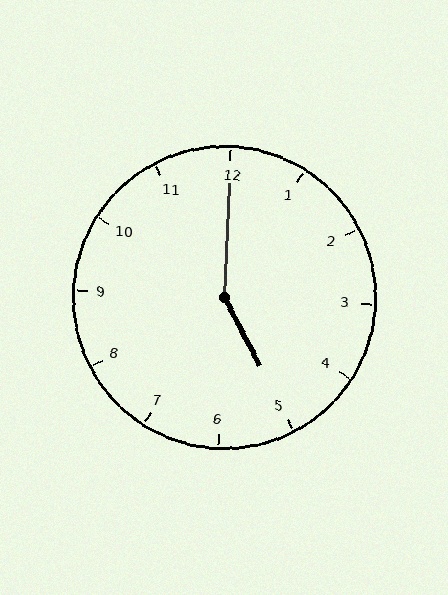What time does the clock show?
5:00.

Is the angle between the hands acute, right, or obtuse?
It is obtuse.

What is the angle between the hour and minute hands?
Approximately 150 degrees.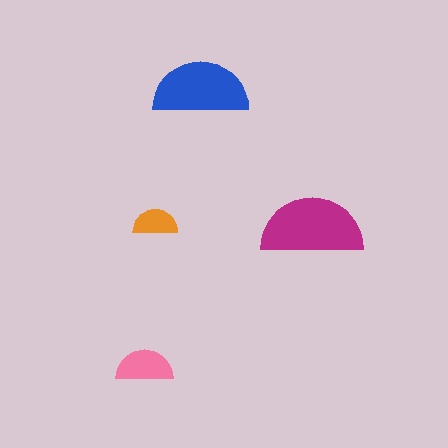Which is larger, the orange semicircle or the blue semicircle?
The blue one.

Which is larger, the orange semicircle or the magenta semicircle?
The magenta one.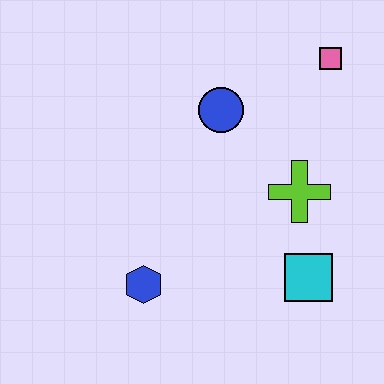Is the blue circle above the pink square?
No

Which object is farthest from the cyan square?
The pink square is farthest from the cyan square.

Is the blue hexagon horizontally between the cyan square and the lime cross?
No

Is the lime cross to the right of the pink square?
No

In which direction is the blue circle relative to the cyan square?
The blue circle is above the cyan square.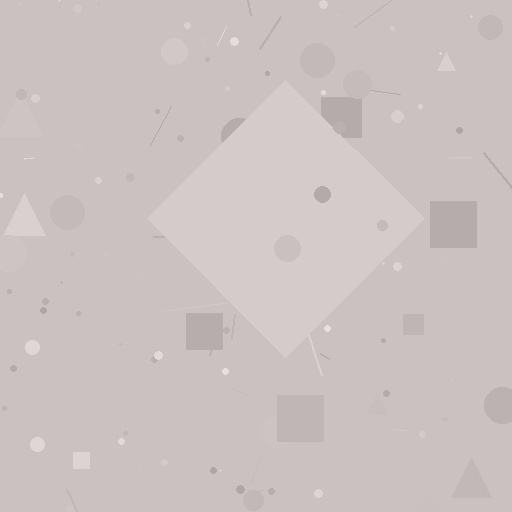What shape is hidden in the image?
A diamond is hidden in the image.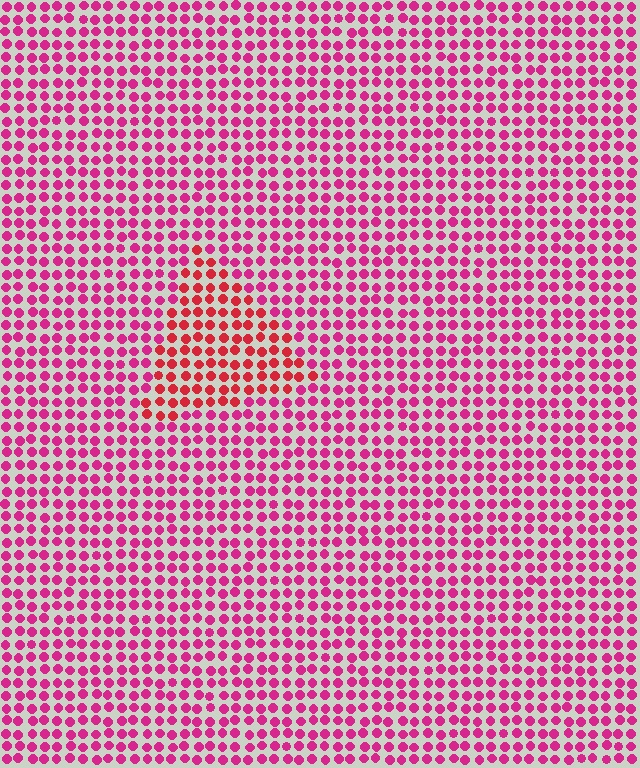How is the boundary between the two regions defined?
The boundary is defined purely by a slight shift in hue (about 29 degrees). Spacing, size, and orientation are identical on both sides.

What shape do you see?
I see a triangle.